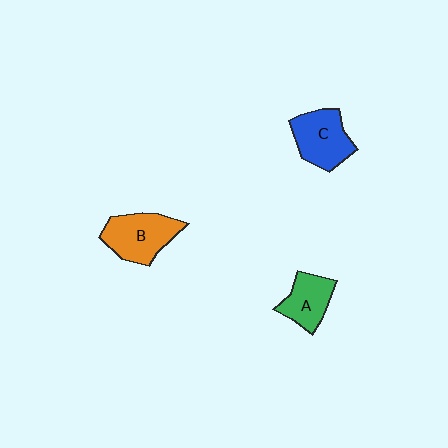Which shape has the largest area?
Shape B (orange).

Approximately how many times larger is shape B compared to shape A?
Approximately 1.4 times.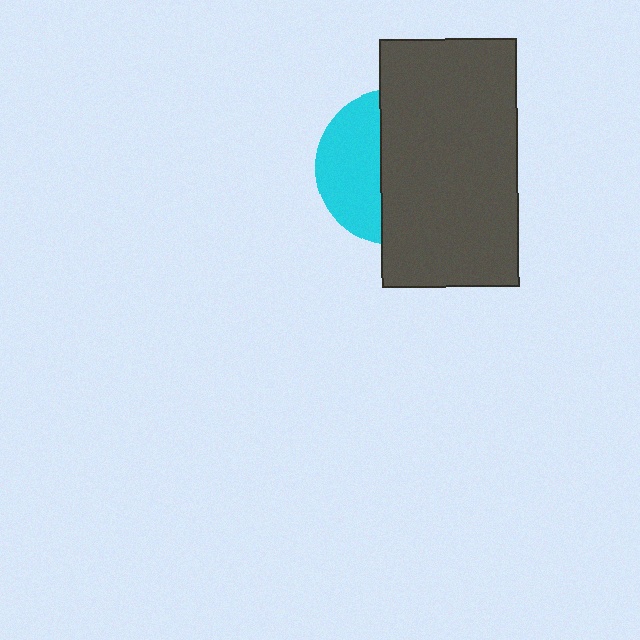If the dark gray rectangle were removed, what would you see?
You would see the complete cyan circle.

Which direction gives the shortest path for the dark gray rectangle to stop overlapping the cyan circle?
Moving right gives the shortest separation.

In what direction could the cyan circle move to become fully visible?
The cyan circle could move left. That would shift it out from behind the dark gray rectangle entirely.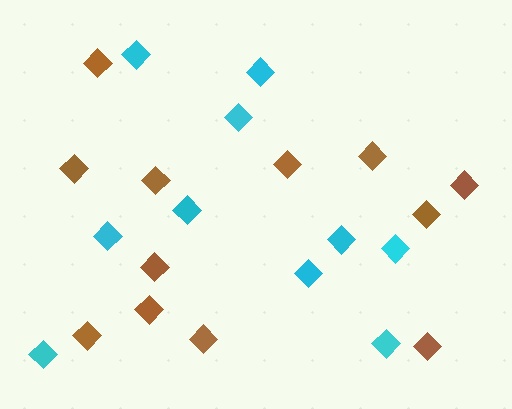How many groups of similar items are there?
There are 2 groups: one group of cyan diamonds (10) and one group of brown diamonds (12).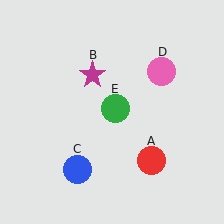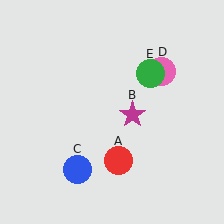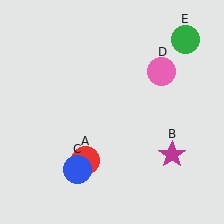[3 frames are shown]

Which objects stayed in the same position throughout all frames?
Blue circle (object C) and pink circle (object D) remained stationary.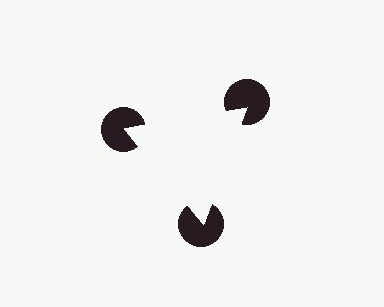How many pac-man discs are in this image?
There are 3 — one at each vertex of the illusory triangle.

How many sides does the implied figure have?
3 sides.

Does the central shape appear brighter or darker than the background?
It typically appears slightly brighter than the background, even though no actual brightness change is drawn.